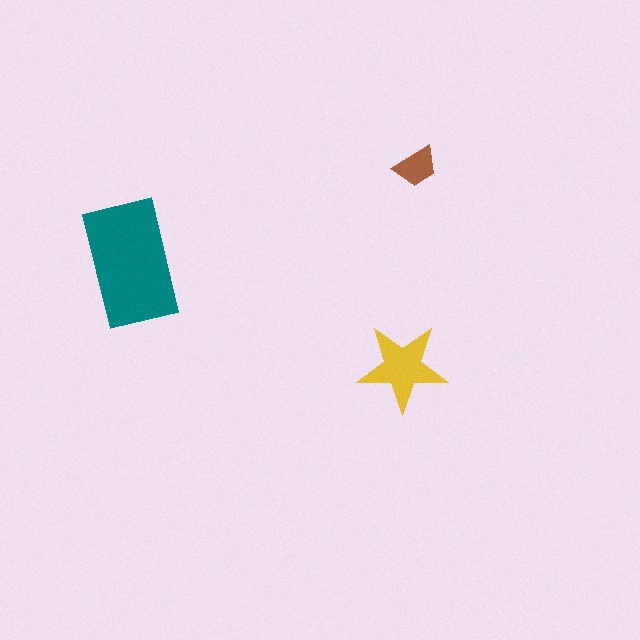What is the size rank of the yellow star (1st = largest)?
2nd.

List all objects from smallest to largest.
The brown trapezoid, the yellow star, the teal rectangle.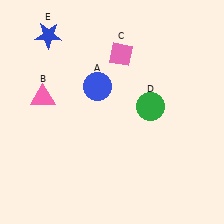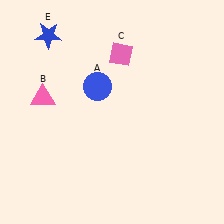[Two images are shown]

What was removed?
The green circle (D) was removed in Image 2.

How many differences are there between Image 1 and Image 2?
There is 1 difference between the two images.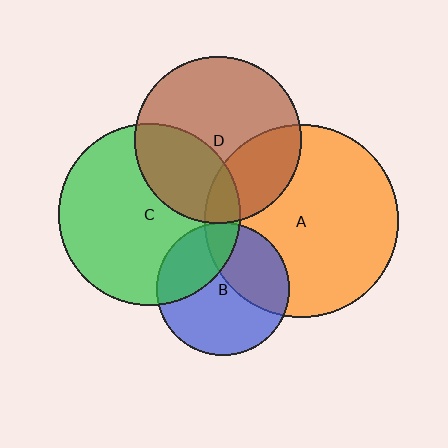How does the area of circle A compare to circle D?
Approximately 1.3 times.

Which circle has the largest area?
Circle A (orange).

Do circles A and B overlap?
Yes.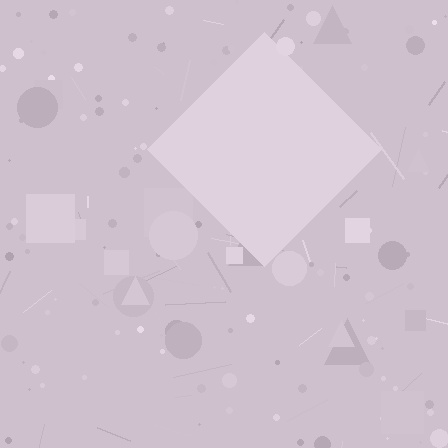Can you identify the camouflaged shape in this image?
The camouflaged shape is a diamond.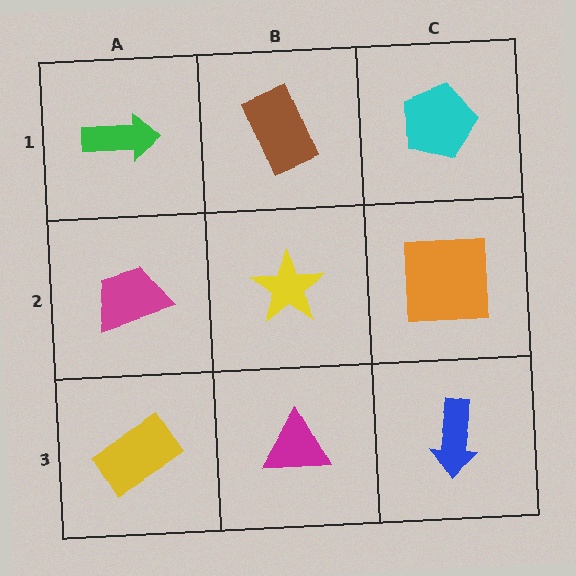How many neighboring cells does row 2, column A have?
3.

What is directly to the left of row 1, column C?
A brown rectangle.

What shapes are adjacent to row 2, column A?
A green arrow (row 1, column A), a yellow rectangle (row 3, column A), a yellow star (row 2, column B).